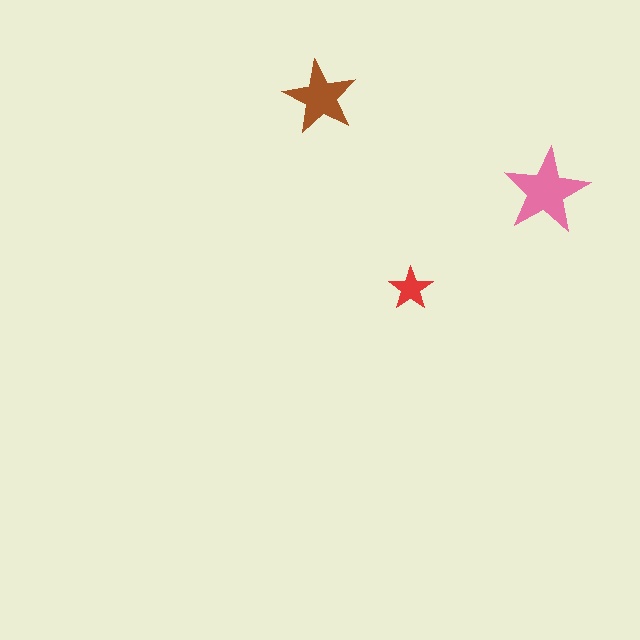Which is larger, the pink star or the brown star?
The pink one.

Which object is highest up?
The brown star is topmost.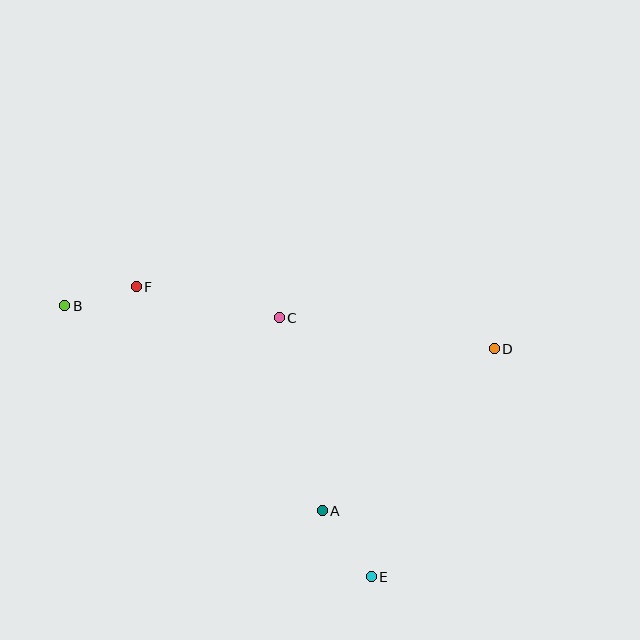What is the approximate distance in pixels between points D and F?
The distance between D and F is approximately 364 pixels.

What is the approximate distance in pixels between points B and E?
The distance between B and E is approximately 409 pixels.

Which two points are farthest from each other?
Points B and D are farthest from each other.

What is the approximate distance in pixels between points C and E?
The distance between C and E is approximately 275 pixels.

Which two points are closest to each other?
Points B and F are closest to each other.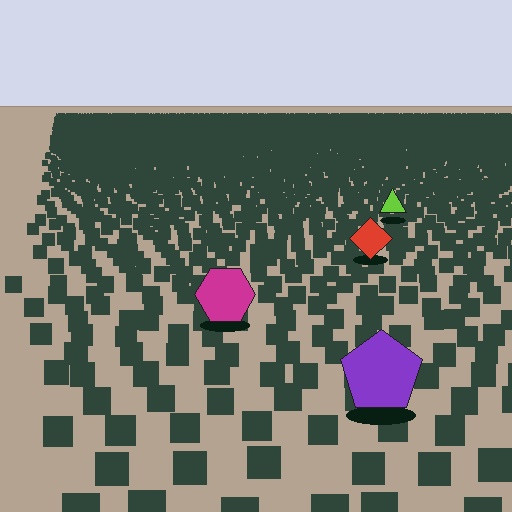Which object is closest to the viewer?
The purple pentagon is closest. The texture marks near it are larger and more spread out.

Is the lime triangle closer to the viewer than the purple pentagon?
No. The purple pentagon is closer — you can tell from the texture gradient: the ground texture is coarser near it.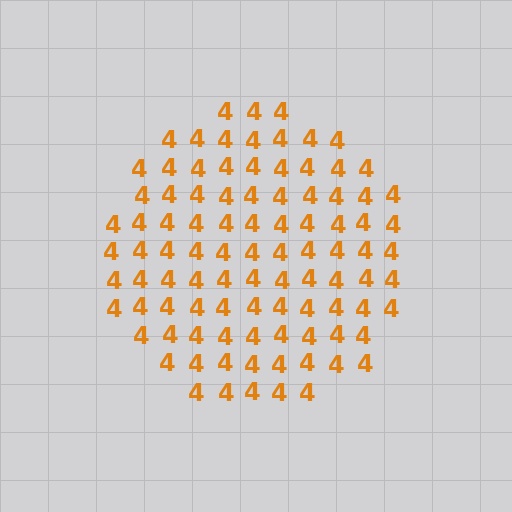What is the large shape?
The large shape is a circle.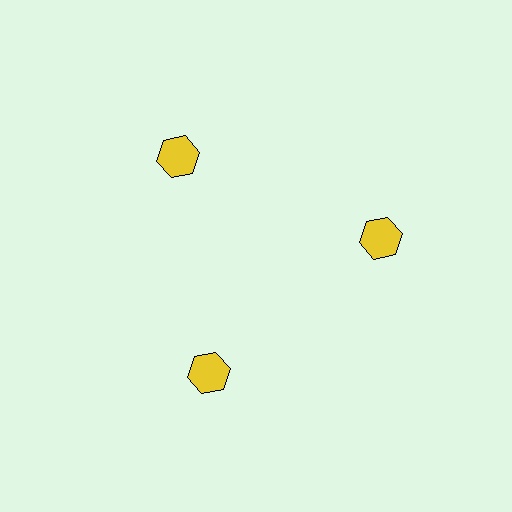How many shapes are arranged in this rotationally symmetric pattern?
There are 3 shapes, arranged in 3 groups of 1.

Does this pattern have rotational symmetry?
Yes, this pattern has 3-fold rotational symmetry. It looks the same after rotating 120 degrees around the center.